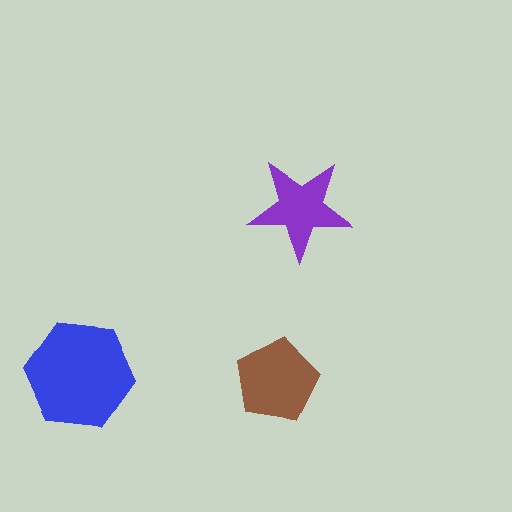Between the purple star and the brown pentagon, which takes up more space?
The brown pentagon.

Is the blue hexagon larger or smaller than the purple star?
Larger.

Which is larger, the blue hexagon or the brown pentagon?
The blue hexagon.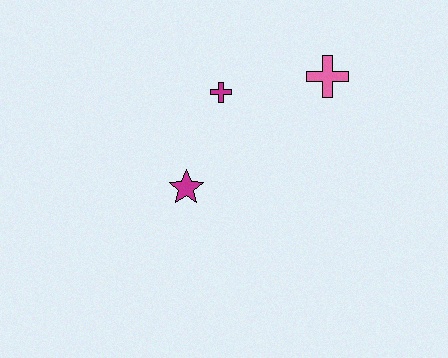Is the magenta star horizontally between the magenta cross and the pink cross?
No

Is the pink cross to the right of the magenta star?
Yes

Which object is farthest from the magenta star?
The pink cross is farthest from the magenta star.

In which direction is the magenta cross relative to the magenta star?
The magenta cross is above the magenta star.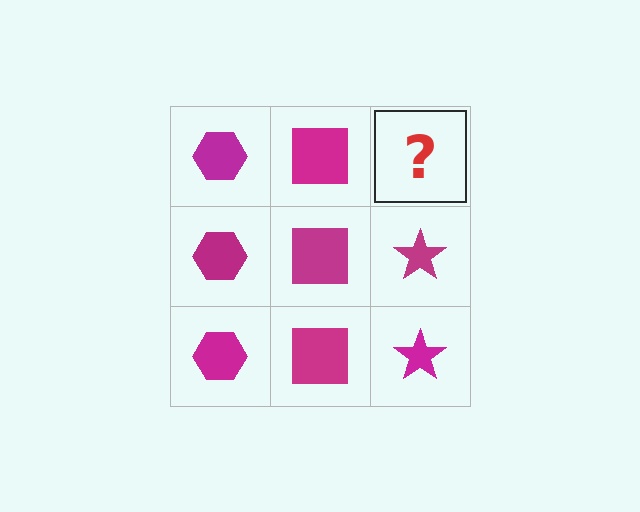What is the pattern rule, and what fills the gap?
The rule is that each column has a consistent shape. The gap should be filled with a magenta star.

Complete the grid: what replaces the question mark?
The question mark should be replaced with a magenta star.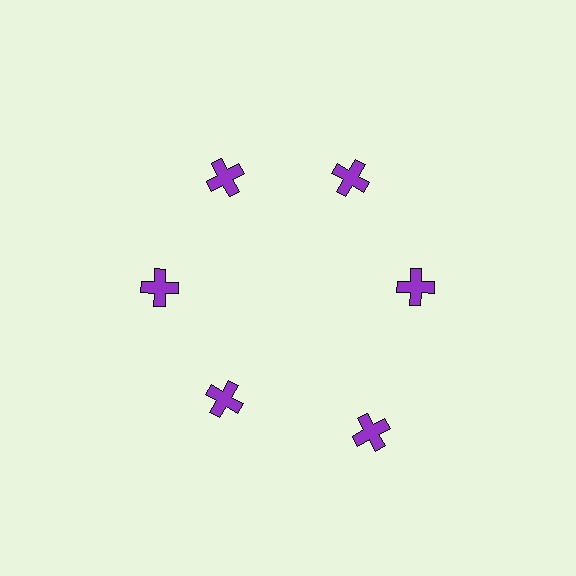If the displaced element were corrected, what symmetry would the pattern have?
It would have 6-fold rotational symmetry — the pattern would map onto itself every 60 degrees.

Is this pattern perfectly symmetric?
No. The 6 purple crosses are arranged in a ring, but one element near the 5 o'clock position is pushed outward from the center, breaking the 6-fold rotational symmetry.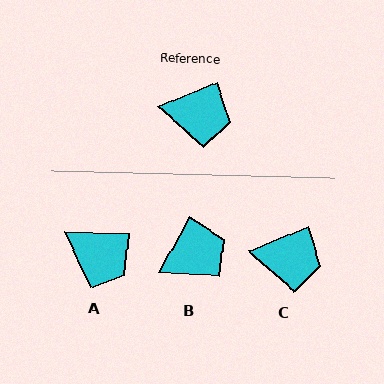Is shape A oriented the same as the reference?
No, it is off by about 24 degrees.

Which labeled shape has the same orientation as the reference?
C.